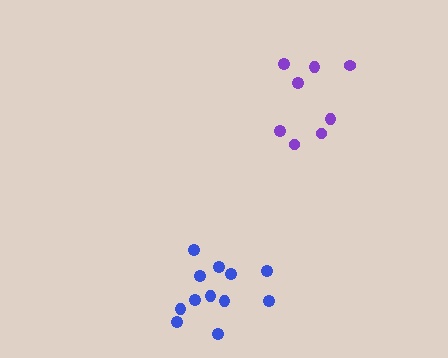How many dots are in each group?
Group 1: 12 dots, Group 2: 8 dots (20 total).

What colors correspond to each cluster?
The clusters are colored: blue, purple.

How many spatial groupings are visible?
There are 2 spatial groupings.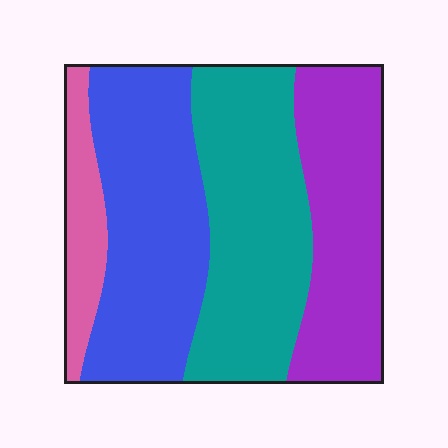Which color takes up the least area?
Pink, at roughly 10%.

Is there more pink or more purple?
Purple.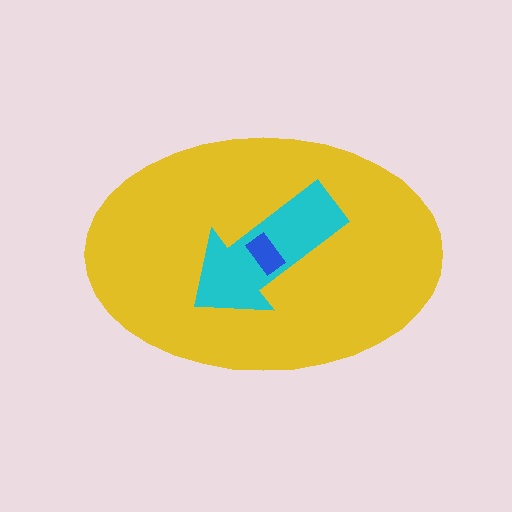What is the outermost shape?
The yellow ellipse.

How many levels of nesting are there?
3.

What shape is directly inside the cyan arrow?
The blue rectangle.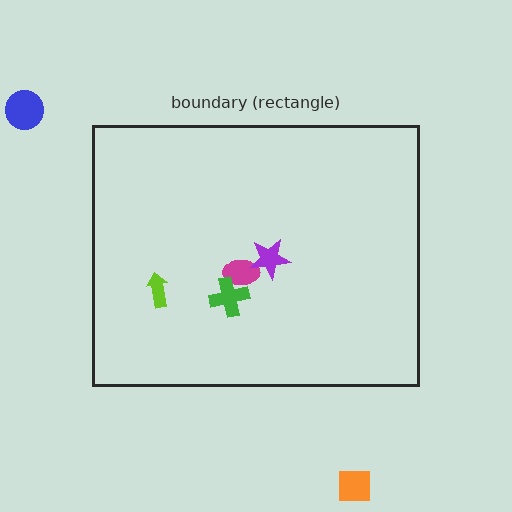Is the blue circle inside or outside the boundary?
Outside.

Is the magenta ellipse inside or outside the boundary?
Inside.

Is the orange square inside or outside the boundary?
Outside.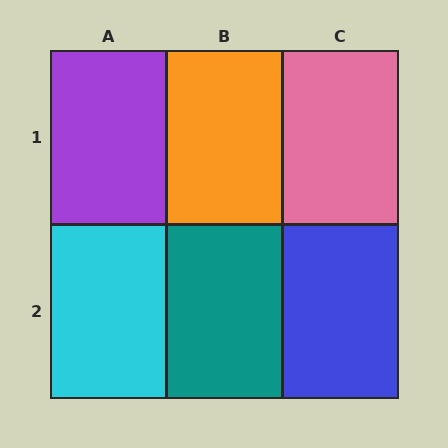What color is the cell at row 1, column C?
Pink.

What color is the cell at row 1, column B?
Orange.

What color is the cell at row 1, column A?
Purple.